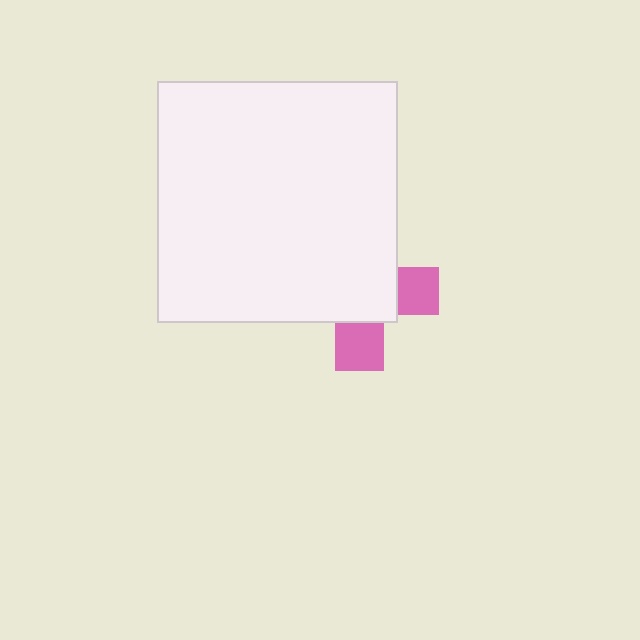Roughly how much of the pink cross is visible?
A small part of it is visible (roughly 33%).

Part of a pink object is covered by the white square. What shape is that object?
It is a cross.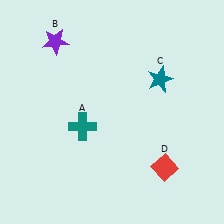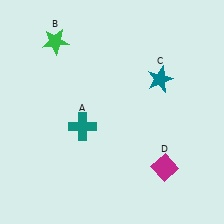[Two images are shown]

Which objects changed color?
B changed from purple to green. D changed from red to magenta.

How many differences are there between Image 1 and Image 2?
There are 2 differences between the two images.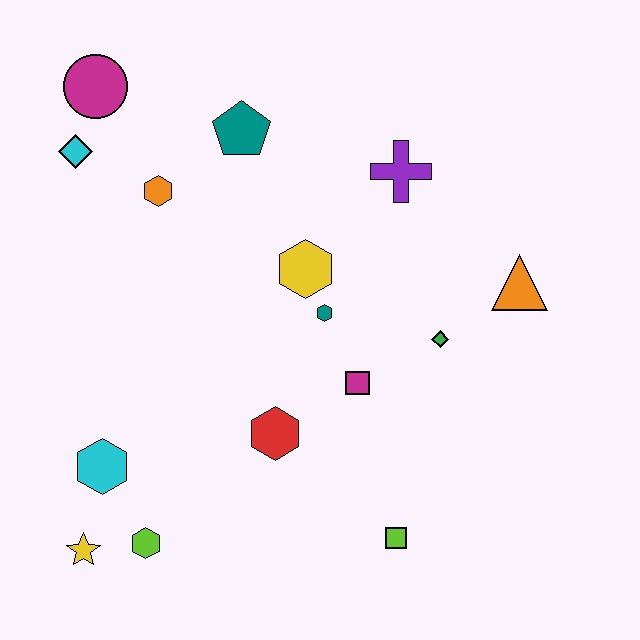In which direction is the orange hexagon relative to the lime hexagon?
The orange hexagon is above the lime hexagon.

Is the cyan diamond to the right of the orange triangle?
No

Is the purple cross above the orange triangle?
Yes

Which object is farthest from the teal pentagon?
The yellow star is farthest from the teal pentagon.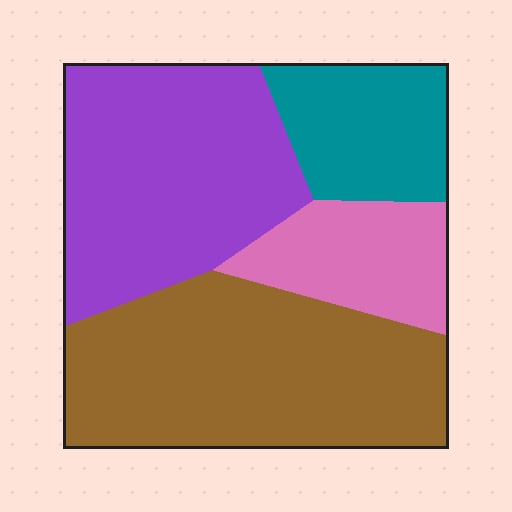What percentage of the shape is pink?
Pink takes up about one eighth (1/8) of the shape.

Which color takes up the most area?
Brown, at roughly 40%.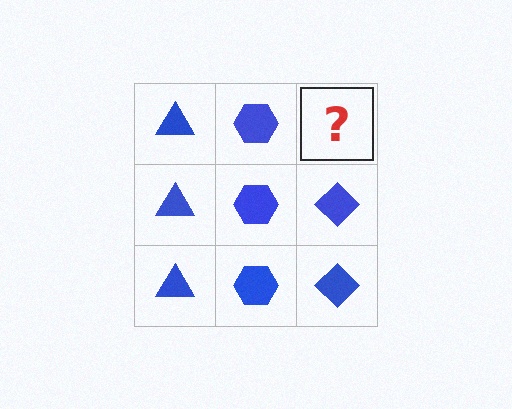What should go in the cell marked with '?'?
The missing cell should contain a blue diamond.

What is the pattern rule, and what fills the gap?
The rule is that each column has a consistent shape. The gap should be filled with a blue diamond.